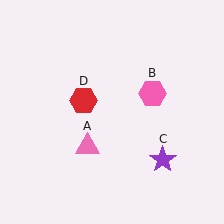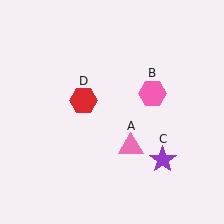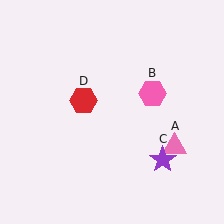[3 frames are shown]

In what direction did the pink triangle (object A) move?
The pink triangle (object A) moved right.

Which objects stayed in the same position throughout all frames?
Pink hexagon (object B) and purple star (object C) and red hexagon (object D) remained stationary.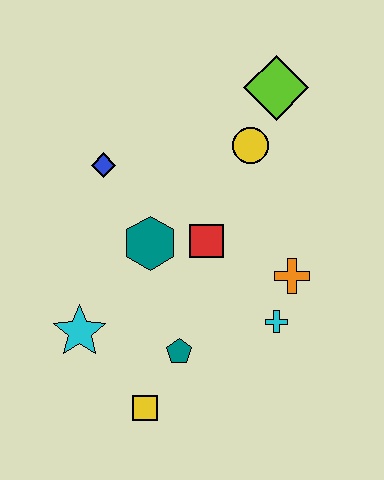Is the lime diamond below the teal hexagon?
No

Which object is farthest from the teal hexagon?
The lime diamond is farthest from the teal hexagon.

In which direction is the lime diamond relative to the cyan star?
The lime diamond is above the cyan star.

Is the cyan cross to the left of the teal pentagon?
No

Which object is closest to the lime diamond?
The yellow circle is closest to the lime diamond.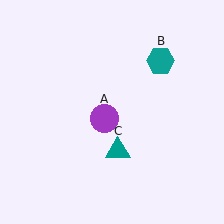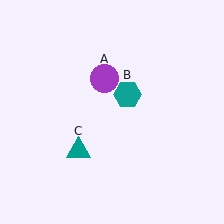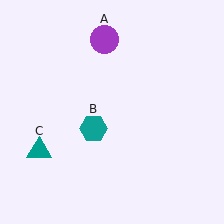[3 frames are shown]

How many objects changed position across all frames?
3 objects changed position: purple circle (object A), teal hexagon (object B), teal triangle (object C).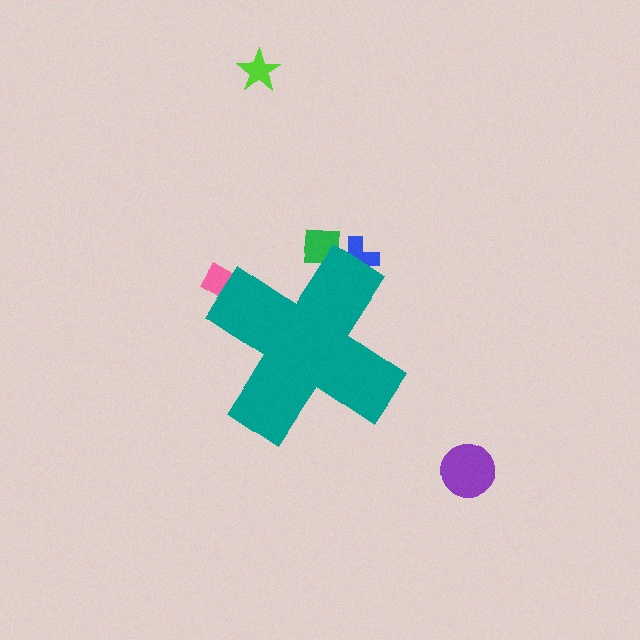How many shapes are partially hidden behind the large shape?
3 shapes are partially hidden.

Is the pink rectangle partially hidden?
Yes, the pink rectangle is partially hidden behind the teal cross.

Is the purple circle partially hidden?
No, the purple circle is fully visible.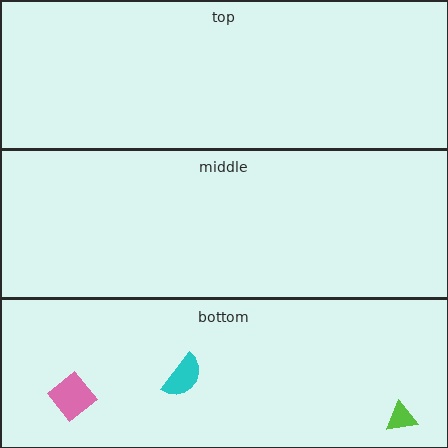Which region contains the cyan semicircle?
The bottom region.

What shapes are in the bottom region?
The pink diamond, the cyan semicircle, the lime triangle.